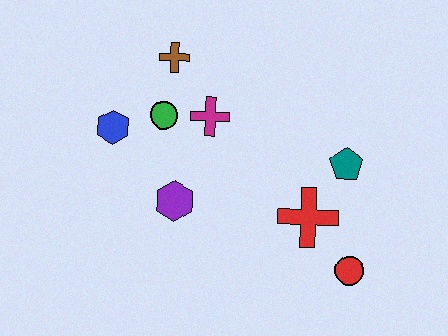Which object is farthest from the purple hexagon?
The red circle is farthest from the purple hexagon.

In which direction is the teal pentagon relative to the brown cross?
The teal pentagon is to the right of the brown cross.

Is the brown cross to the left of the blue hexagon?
No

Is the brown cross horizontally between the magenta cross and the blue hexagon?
Yes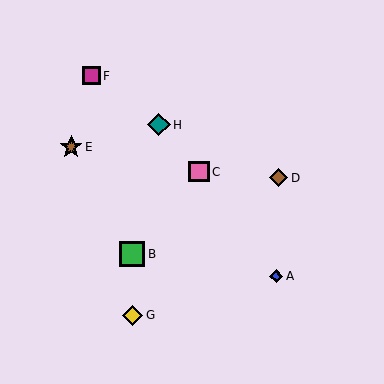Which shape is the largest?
The green square (labeled B) is the largest.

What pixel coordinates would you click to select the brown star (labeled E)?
Click at (71, 147) to select the brown star E.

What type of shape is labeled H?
Shape H is a teal diamond.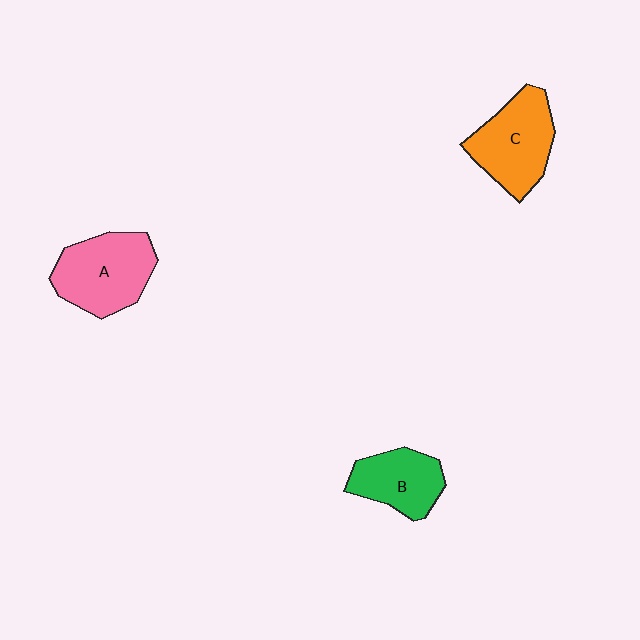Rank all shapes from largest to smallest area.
From largest to smallest: A (pink), C (orange), B (green).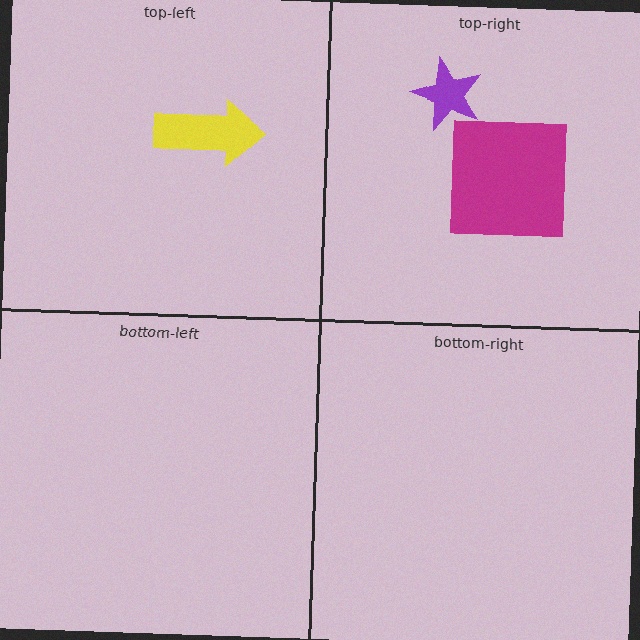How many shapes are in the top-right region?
2.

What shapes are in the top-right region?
The purple star, the magenta square.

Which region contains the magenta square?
The top-right region.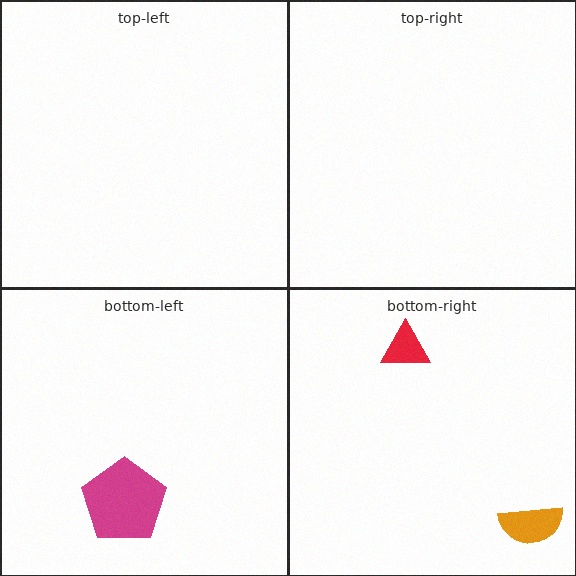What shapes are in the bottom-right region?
The orange semicircle, the red triangle.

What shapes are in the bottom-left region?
The magenta pentagon.